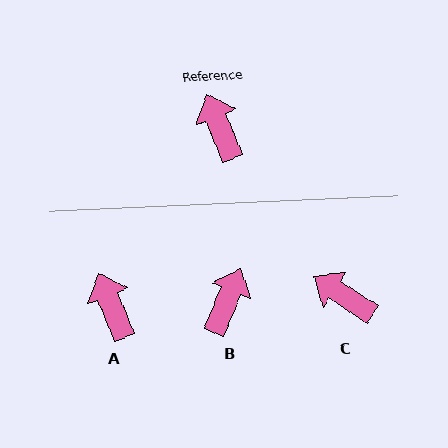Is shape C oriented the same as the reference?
No, it is off by about 35 degrees.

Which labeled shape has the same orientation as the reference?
A.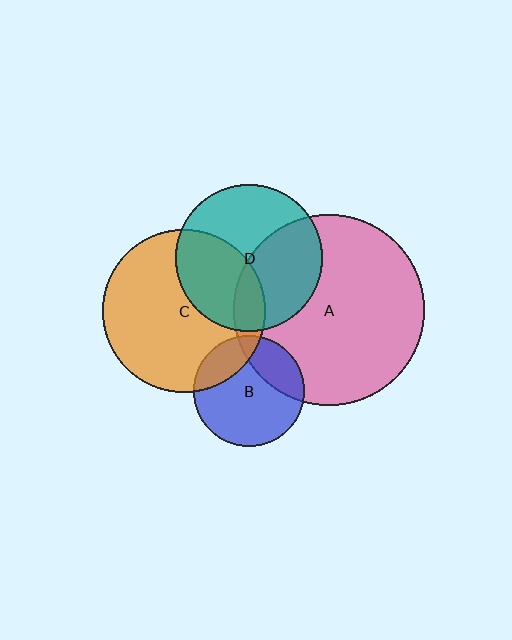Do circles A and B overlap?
Yes.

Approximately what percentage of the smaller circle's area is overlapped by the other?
Approximately 25%.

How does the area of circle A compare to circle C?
Approximately 1.4 times.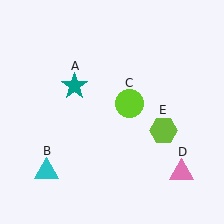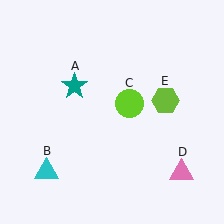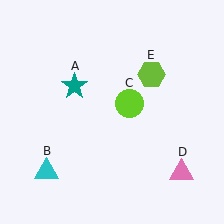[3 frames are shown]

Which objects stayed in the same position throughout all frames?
Teal star (object A) and cyan triangle (object B) and lime circle (object C) and pink triangle (object D) remained stationary.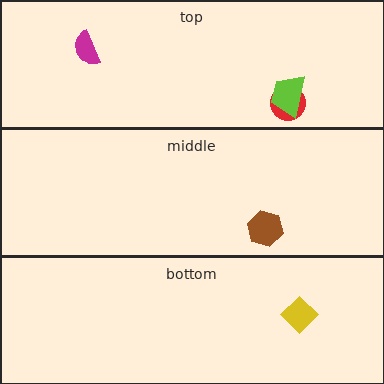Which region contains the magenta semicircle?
The top region.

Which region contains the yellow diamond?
The bottom region.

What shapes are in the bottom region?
The yellow diamond.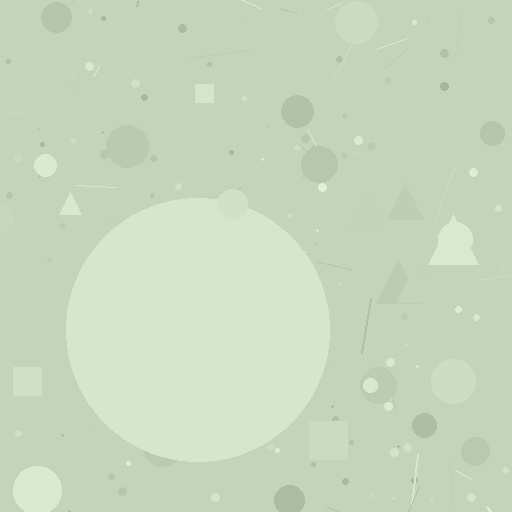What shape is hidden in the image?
A circle is hidden in the image.